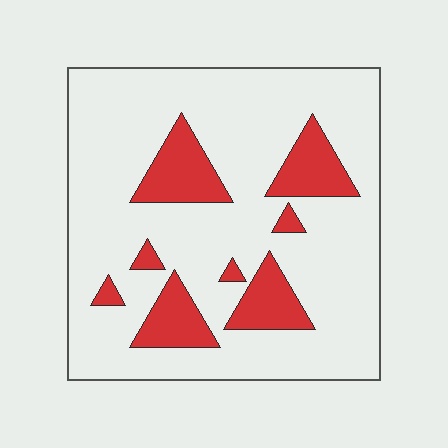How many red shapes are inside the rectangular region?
8.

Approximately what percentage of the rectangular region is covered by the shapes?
Approximately 20%.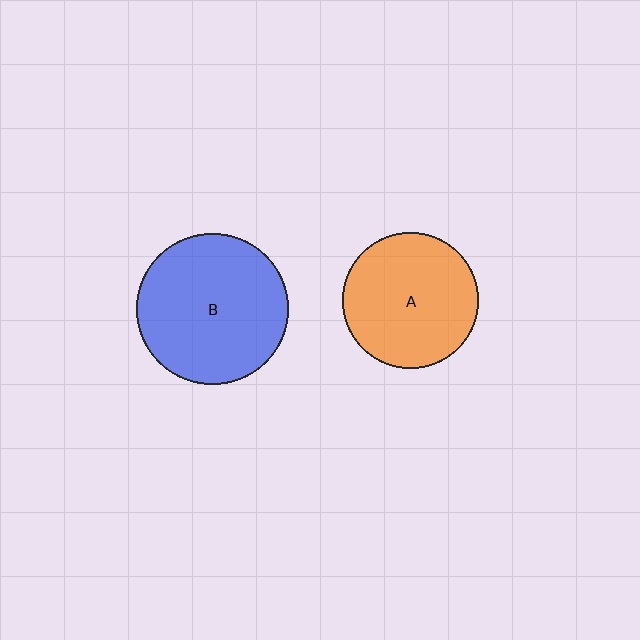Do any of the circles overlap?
No, none of the circles overlap.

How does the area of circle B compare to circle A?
Approximately 1.3 times.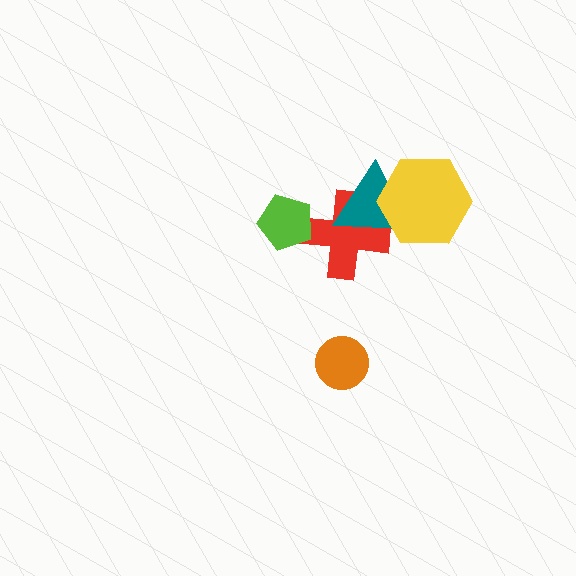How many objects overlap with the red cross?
2 objects overlap with the red cross.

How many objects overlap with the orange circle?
0 objects overlap with the orange circle.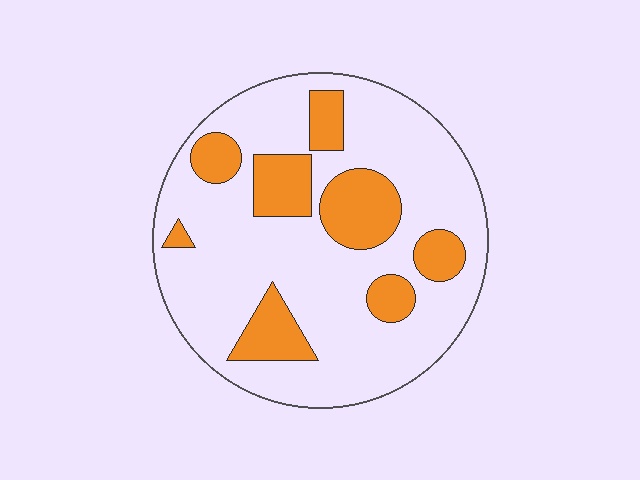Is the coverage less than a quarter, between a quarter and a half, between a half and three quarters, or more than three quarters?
Less than a quarter.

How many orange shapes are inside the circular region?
8.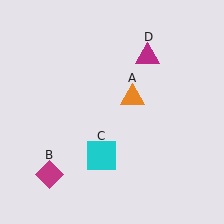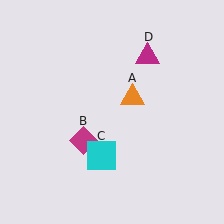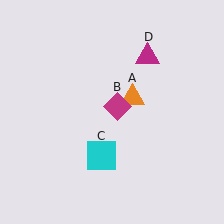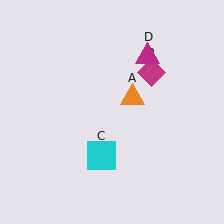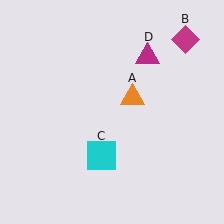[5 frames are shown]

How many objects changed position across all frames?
1 object changed position: magenta diamond (object B).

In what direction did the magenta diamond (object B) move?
The magenta diamond (object B) moved up and to the right.